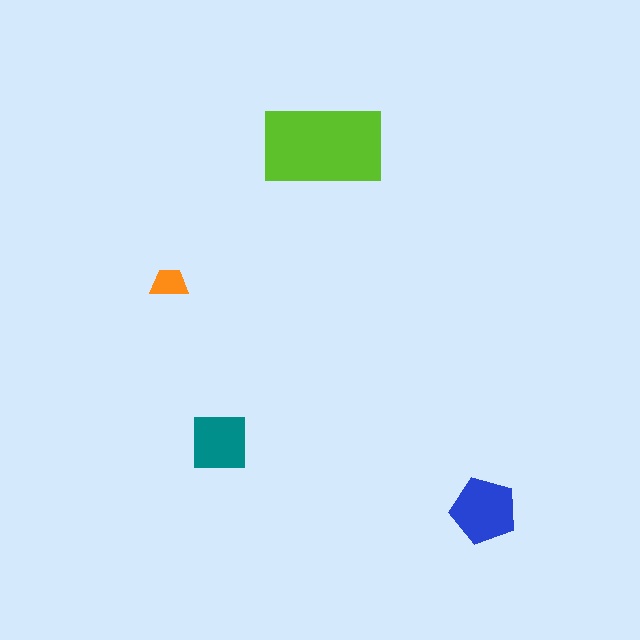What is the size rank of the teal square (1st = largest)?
3rd.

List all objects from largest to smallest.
The lime rectangle, the blue pentagon, the teal square, the orange trapezoid.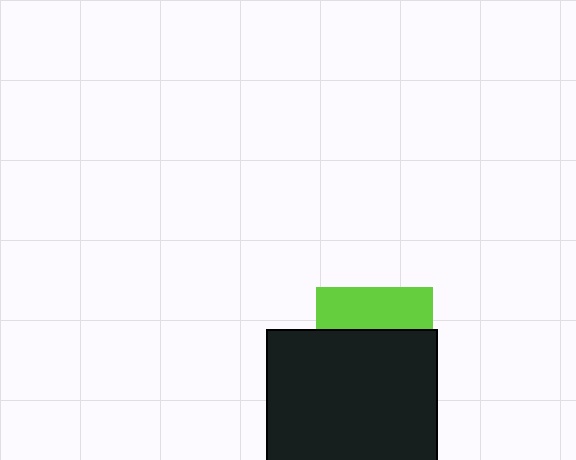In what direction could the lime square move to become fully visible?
The lime square could move up. That would shift it out from behind the black square entirely.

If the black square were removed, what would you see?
You would see the complete lime square.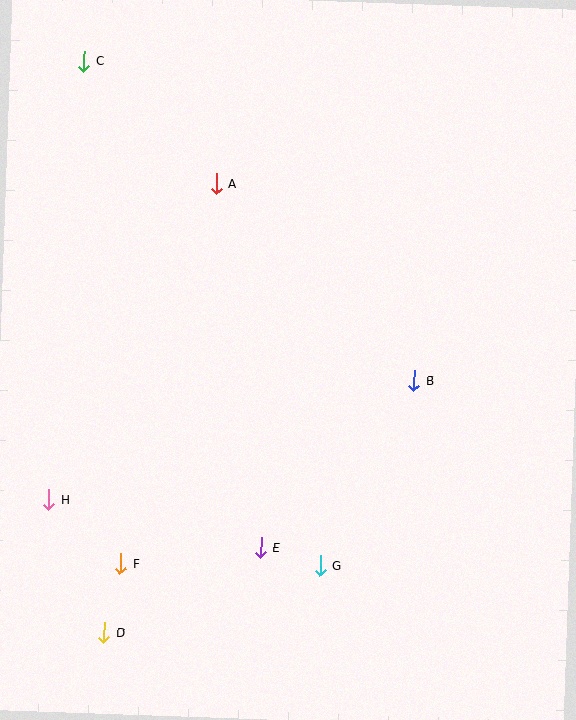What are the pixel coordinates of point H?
Point H is at (49, 500).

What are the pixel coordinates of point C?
Point C is at (84, 61).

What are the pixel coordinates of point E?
Point E is at (261, 548).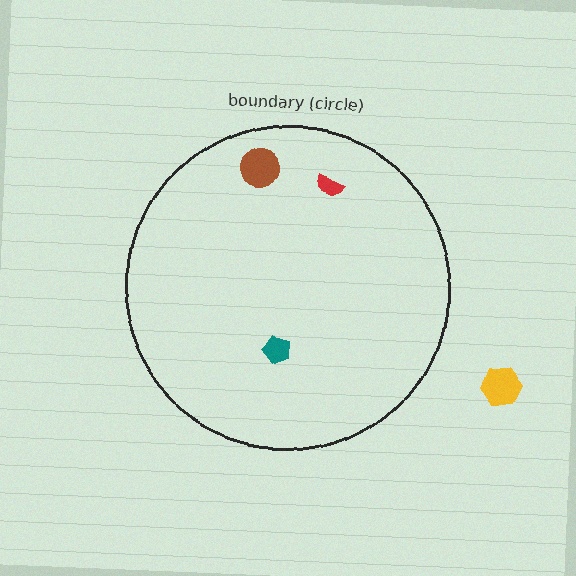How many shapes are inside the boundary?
3 inside, 1 outside.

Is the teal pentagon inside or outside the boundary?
Inside.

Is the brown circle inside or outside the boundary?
Inside.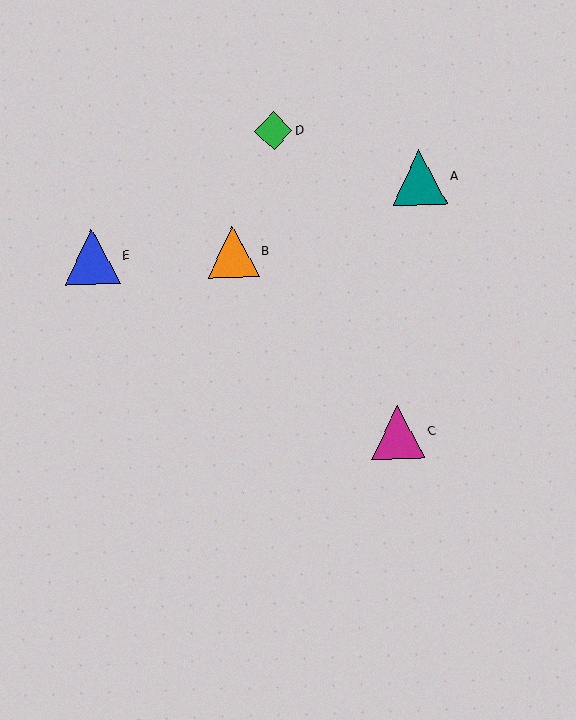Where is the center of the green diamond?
The center of the green diamond is at (273, 131).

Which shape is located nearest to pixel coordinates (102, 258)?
The blue triangle (labeled E) at (92, 257) is nearest to that location.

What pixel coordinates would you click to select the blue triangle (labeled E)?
Click at (92, 257) to select the blue triangle E.